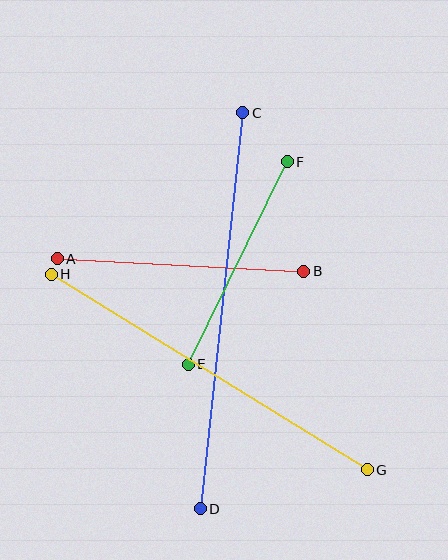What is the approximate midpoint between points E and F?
The midpoint is at approximately (238, 263) pixels.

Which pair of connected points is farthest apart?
Points C and D are farthest apart.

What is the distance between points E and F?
The distance is approximately 225 pixels.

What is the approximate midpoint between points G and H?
The midpoint is at approximately (209, 372) pixels.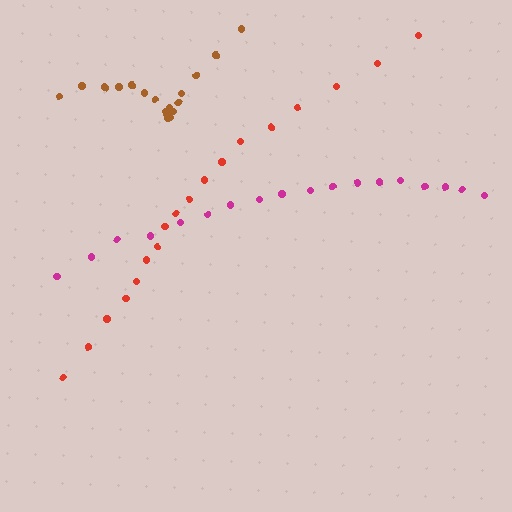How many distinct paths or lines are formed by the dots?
There are 3 distinct paths.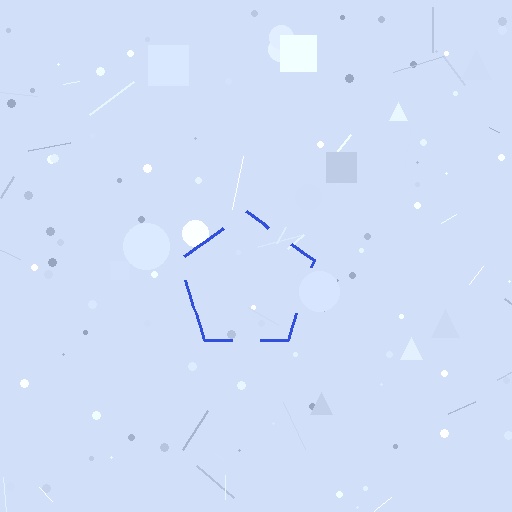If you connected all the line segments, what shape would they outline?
They would outline a pentagon.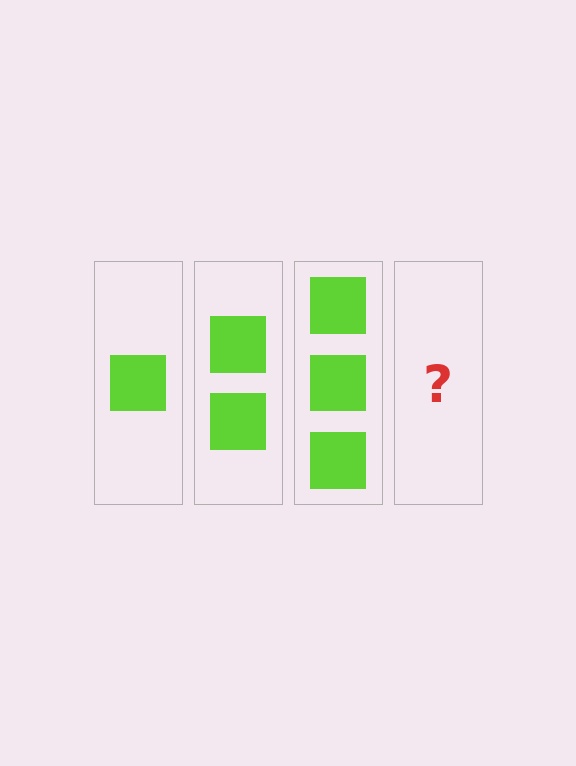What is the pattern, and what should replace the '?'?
The pattern is that each step adds one more square. The '?' should be 4 squares.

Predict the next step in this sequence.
The next step is 4 squares.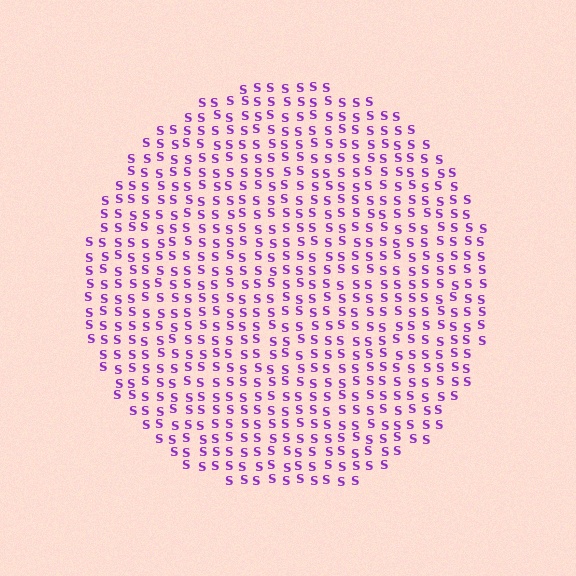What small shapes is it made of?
It is made of small letter S's.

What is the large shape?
The large shape is a circle.